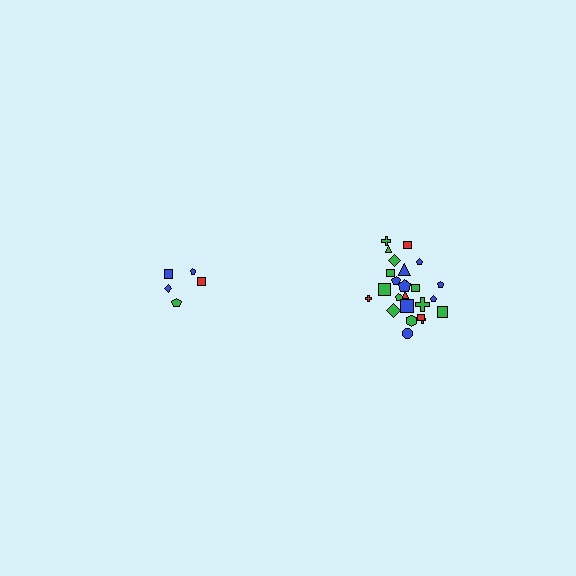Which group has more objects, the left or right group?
The right group.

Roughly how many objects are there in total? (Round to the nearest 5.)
Roughly 30 objects in total.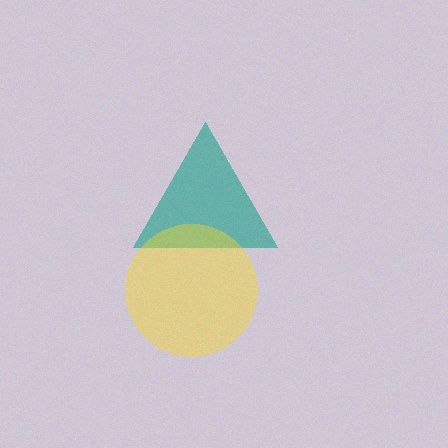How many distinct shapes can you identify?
There are 2 distinct shapes: a teal triangle, a yellow circle.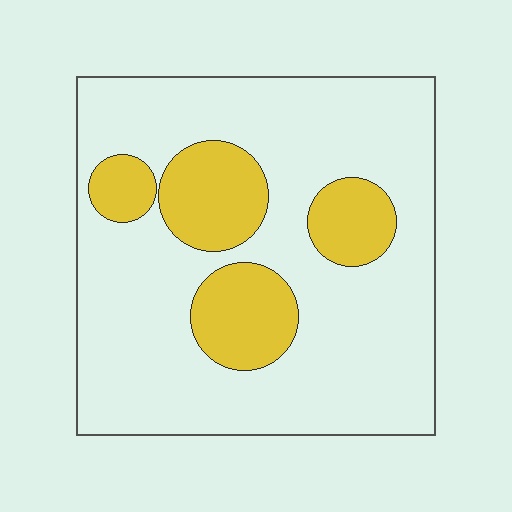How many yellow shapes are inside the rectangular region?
4.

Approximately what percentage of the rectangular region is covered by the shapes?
Approximately 20%.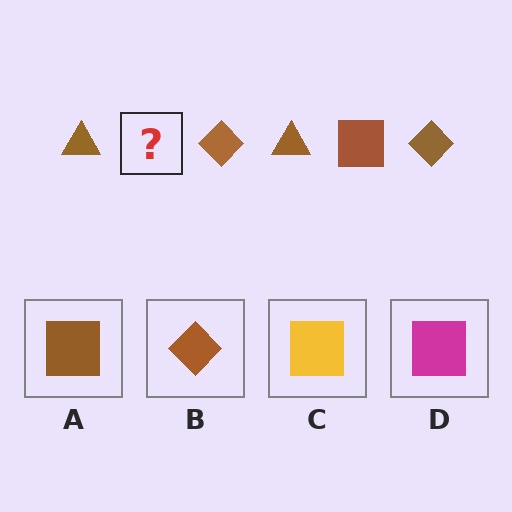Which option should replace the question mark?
Option A.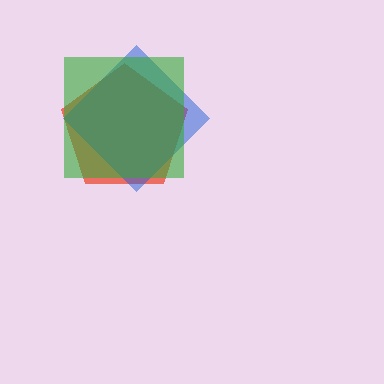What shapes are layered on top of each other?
The layered shapes are: a red pentagon, a blue diamond, a green square.